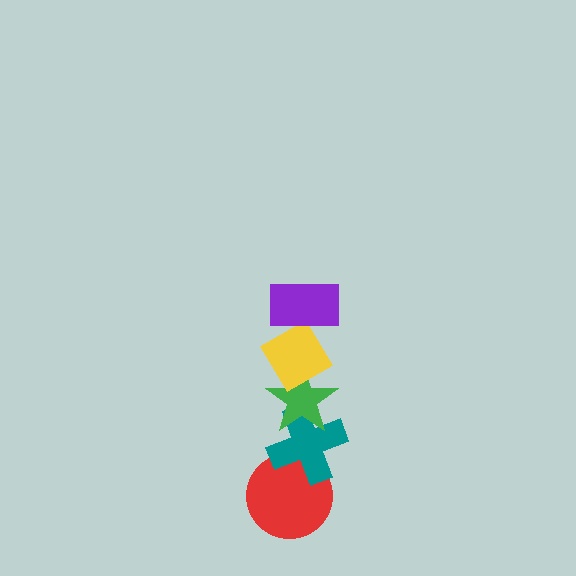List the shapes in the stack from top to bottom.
From top to bottom: the purple rectangle, the yellow diamond, the green star, the teal cross, the red circle.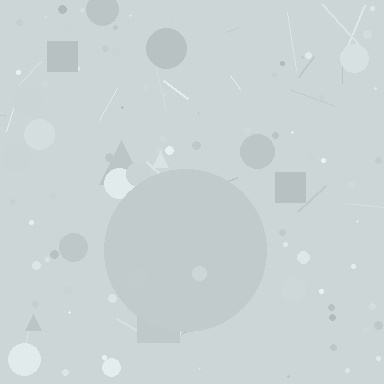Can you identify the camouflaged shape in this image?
The camouflaged shape is a circle.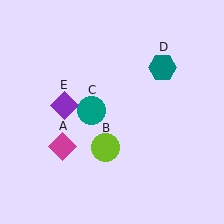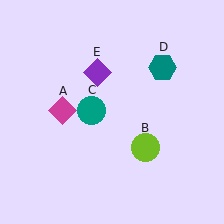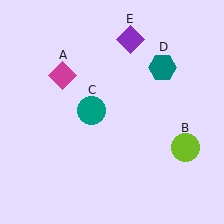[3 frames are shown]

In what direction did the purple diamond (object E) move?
The purple diamond (object E) moved up and to the right.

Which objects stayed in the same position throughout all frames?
Teal circle (object C) and teal hexagon (object D) remained stationary.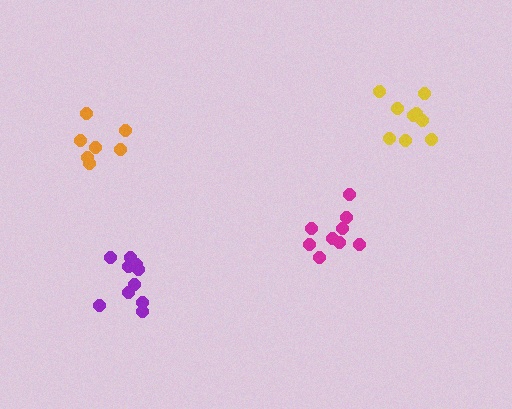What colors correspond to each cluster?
The clusters are colored: purple, orange, magenta, yellow.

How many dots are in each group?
Group 1: 10 dots, Group 2: 7 dots, Group 3: 9 dots, Group 4: 9 dots (35 total).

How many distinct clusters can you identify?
There are 4 distinct clusters.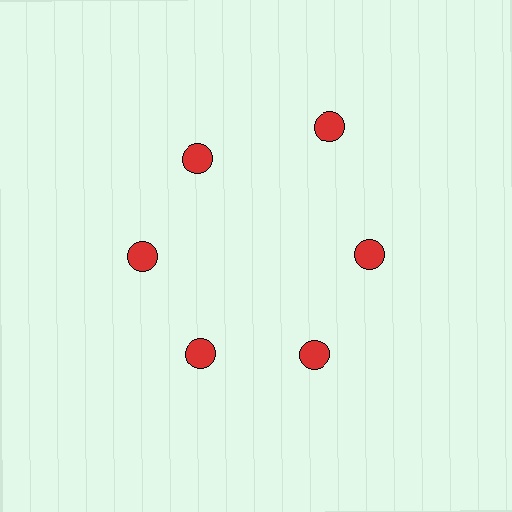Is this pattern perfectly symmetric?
No. The 6 red circles are arranged in a ring, but one element near the 1 o'clock position is pushed outward from the center, breaking the 6-fold rotational symmetry.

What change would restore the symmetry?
The symmetry would be restored by moving it inward, back onto the ring so that all 6 circles sit at equal angles and equal distance from the center.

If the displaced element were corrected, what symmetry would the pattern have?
It would have 6-fold rotational symmetry — the pattern would map onto itself every 60 degrees.